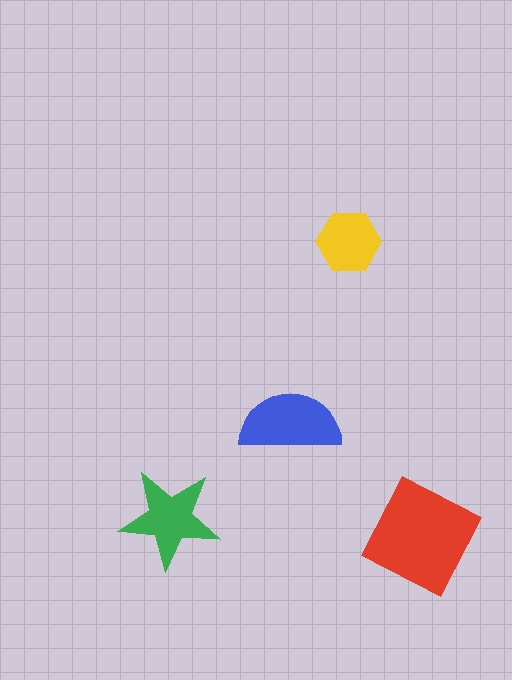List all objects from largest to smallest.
The red diamond, the blue semicircle, the green star, the yellow hexagon.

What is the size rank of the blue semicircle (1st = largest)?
2nd.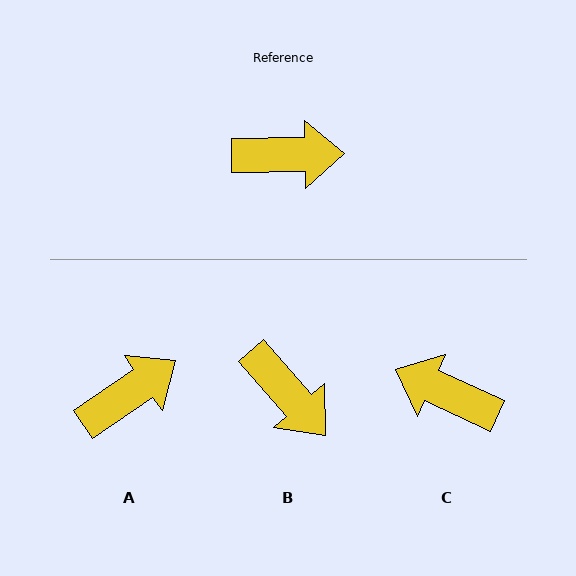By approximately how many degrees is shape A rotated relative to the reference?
Approximately 34 degrees counter-clockwise.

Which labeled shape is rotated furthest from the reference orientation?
C, about 154 degrees away.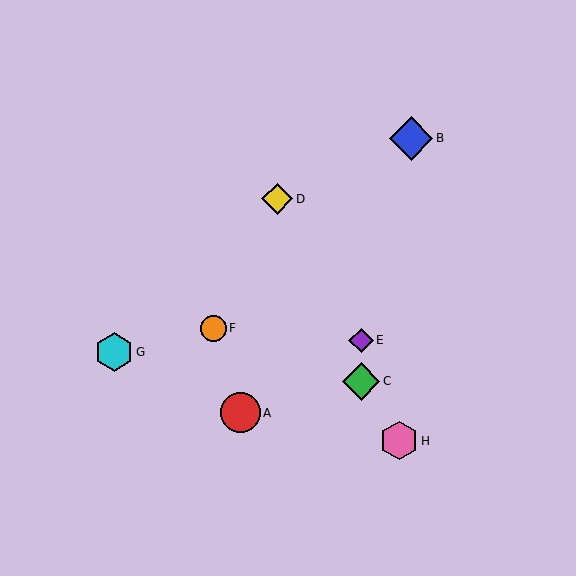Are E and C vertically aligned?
Yes, both are at x≈361.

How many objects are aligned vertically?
2 objects (C, E) are aligned vertically.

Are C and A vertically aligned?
No, C is at x≈361 and A is at x≈240.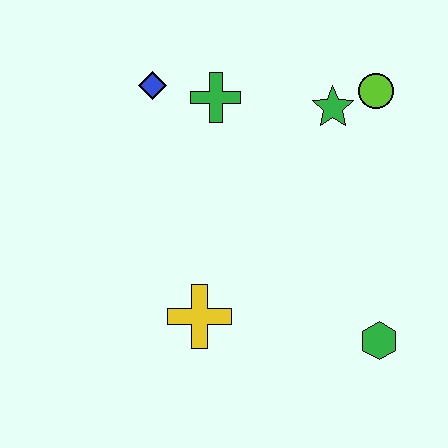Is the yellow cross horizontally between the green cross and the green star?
No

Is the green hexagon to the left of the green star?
No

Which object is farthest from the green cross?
The green hexagon is farthest from the green cross.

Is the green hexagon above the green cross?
No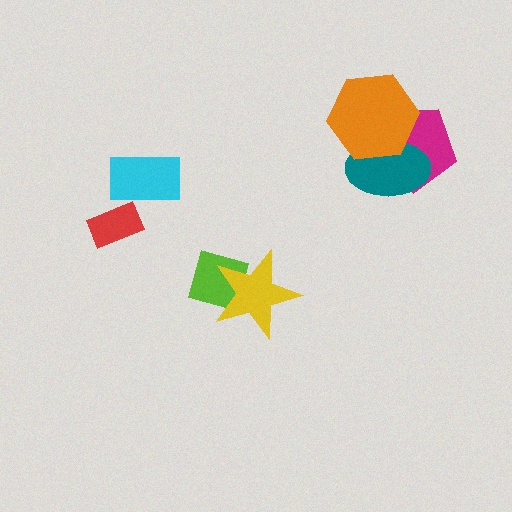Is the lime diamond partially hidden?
Yes, it is partially covered by another shape.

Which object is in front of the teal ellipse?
The orange hexagon is in front of the teal ellipse.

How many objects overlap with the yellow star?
1 object overlaps with the yellow star.